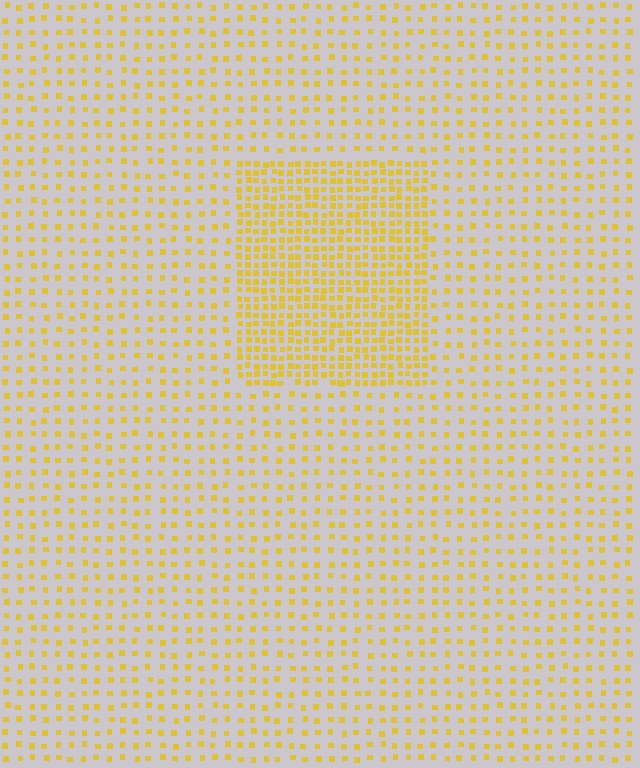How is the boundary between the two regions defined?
The boundary is defined by a change in element density (approximately 2.4x ratio). All elements are the same color, size, and shape.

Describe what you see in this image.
The image contains small yellow elements arranged at two different densities. A rectangle-shaped region is visible where the elements are more densely packed than the surrounding area.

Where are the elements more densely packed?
The elements are more densely packed inside the rectangle boundary.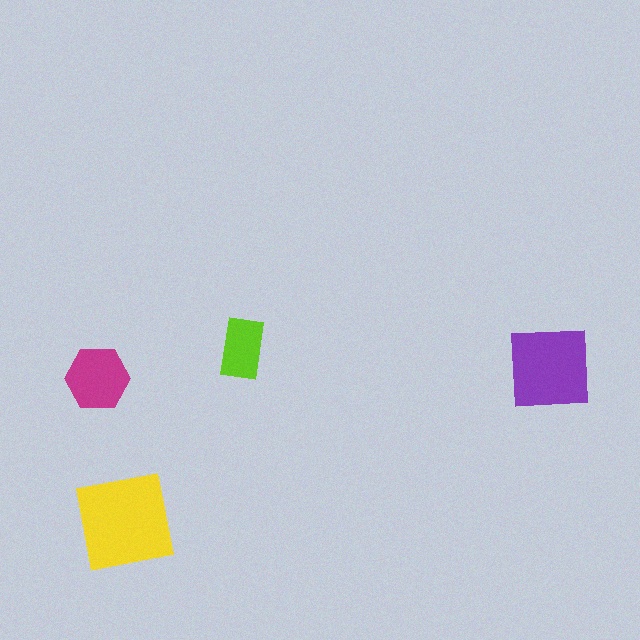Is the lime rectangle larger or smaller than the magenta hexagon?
Smaller.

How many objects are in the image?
There are 4 objects in the image.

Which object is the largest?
The yellow square.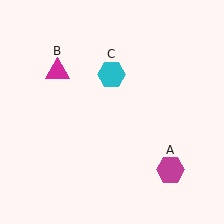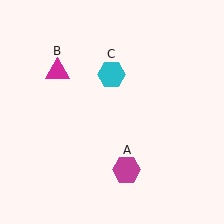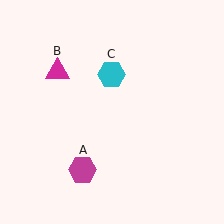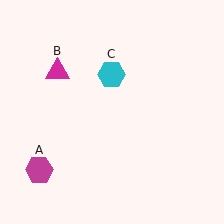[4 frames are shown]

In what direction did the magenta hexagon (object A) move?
The magenta hexagon (object A) moved left.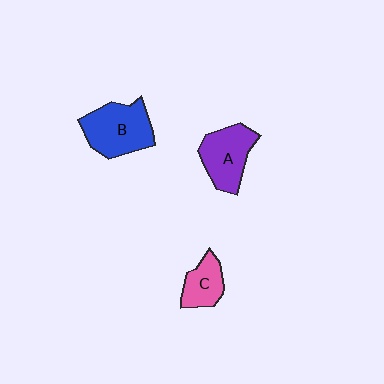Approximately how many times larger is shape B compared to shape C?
Approximately 1.8 times.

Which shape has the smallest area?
Shape C (pink).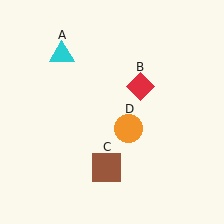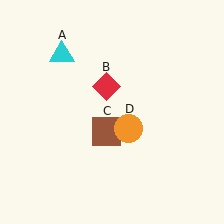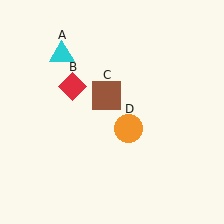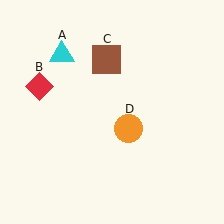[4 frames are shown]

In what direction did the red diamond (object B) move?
The red diamond (object B) moved left.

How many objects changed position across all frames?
2 objects changed position: red diamond (object B), brown square (object C).